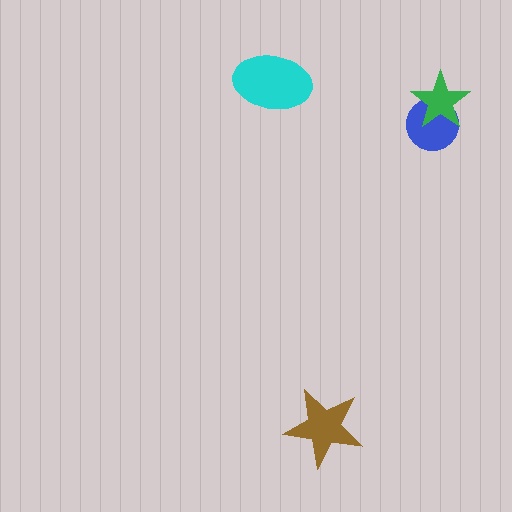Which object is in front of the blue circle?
The green star is in front of the blue circle.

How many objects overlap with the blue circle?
1 object overlaps with the blue circle.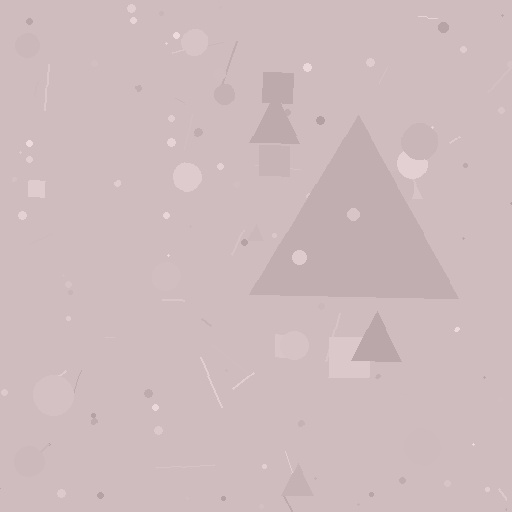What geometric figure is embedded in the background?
A triangle is embedded in the background.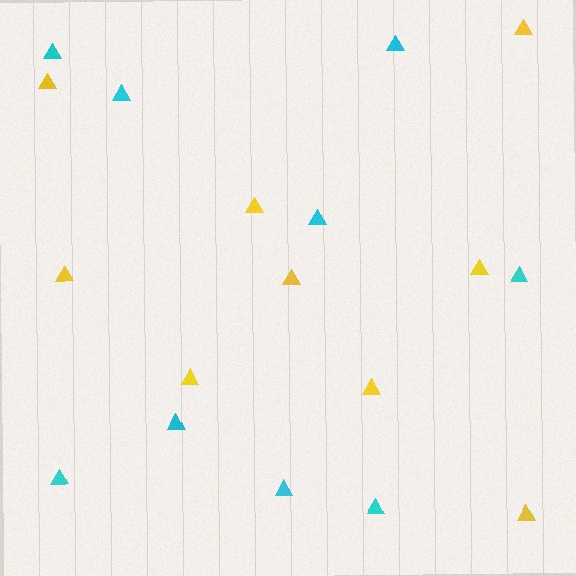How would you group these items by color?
There are 2 groups: one group of yellow triangles (9) and one group of cyan triangles (9).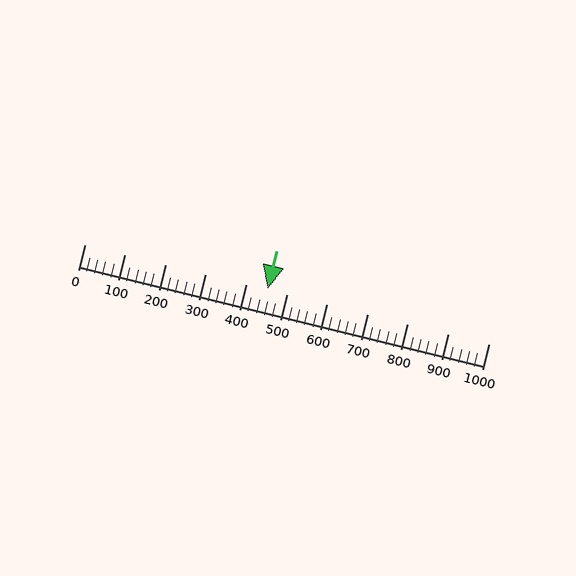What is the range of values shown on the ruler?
The ruler shows values from 0 to 1000.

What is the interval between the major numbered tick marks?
The major tick marks are spaced 100 units apart.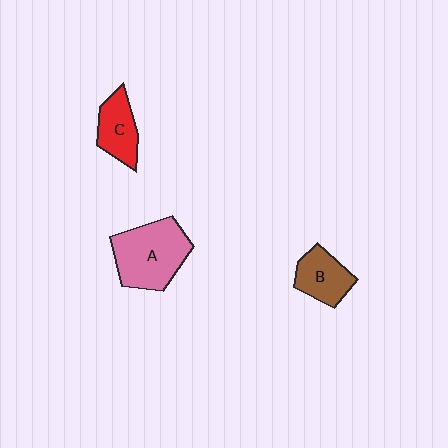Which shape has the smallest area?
Shape C (red).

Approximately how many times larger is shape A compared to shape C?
Approximately 1.8 times.